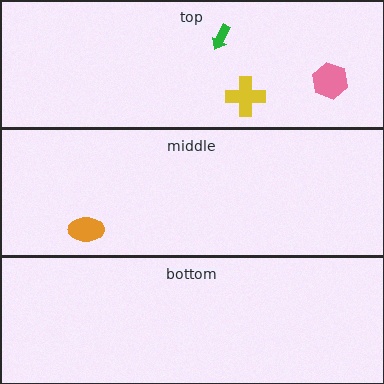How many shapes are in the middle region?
1.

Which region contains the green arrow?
The top region.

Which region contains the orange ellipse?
The middle region.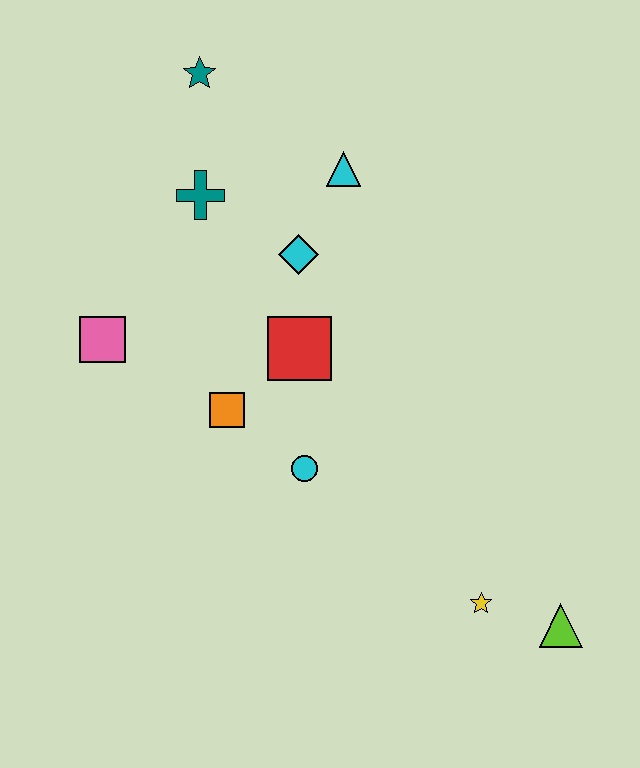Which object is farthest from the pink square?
The lime triangle is farthest from the pink square.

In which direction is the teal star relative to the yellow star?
The teal star is above the yellow star.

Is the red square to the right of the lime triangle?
No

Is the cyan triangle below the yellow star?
No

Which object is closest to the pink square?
The orange square is closest to the pink square.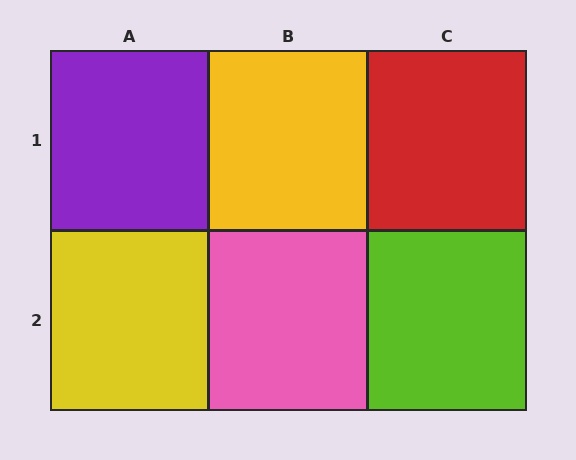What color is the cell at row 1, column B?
Yellow.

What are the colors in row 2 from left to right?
Yellow, pink, lime.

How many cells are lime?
1 cell is lime.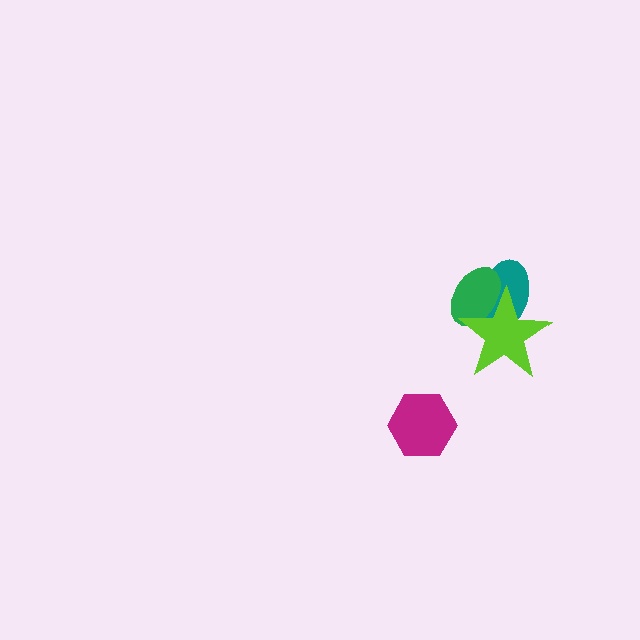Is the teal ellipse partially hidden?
Yes, it is partially covered by another shape.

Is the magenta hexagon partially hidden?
No, no other shape covers it.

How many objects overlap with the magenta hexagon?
0 objects overlap with the magenta hexagon.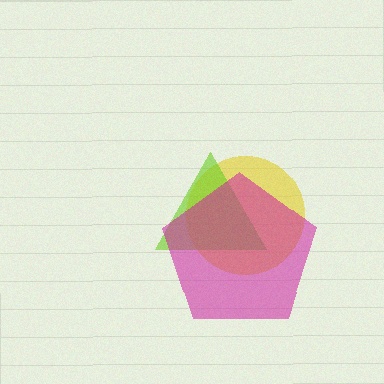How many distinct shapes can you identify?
There are 3 distinct shapes: a yellow circle, a lime triangle, a magenta pentagon.